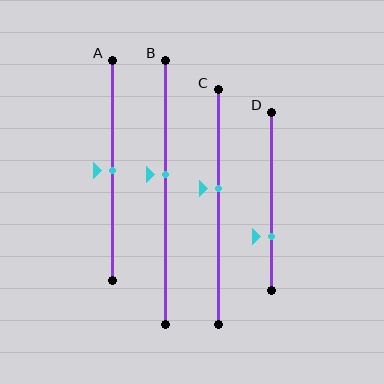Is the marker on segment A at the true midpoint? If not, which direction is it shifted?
Yes, the marker on segment A is at the true midpoint.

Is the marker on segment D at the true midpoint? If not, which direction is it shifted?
No, the marker on segment D is shifted downward by about 20% of the segment length.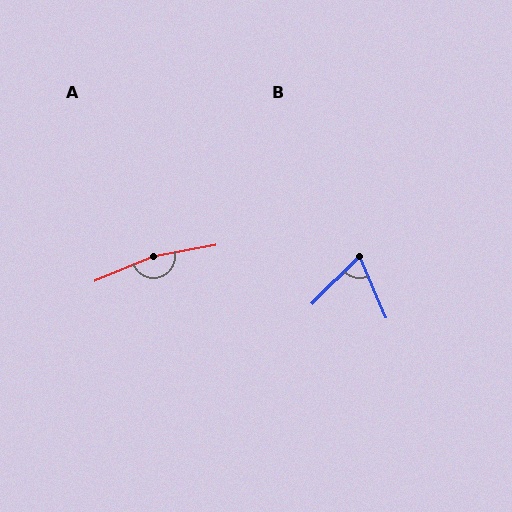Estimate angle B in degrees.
Approximately 68 degrees.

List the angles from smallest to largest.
B (68°), A (168°).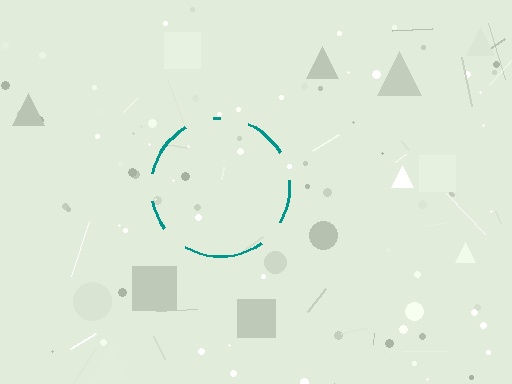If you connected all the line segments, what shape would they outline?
They would outline a circle.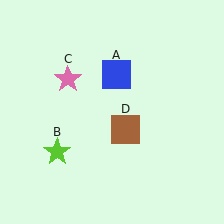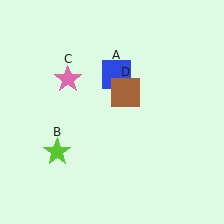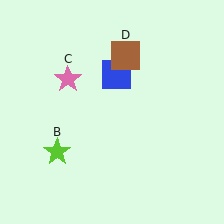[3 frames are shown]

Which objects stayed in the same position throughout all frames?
Blue square (object A) and lime star (object B) and pink star (object C) remained stationary.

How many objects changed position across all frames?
1 object changed position: brown square (object D).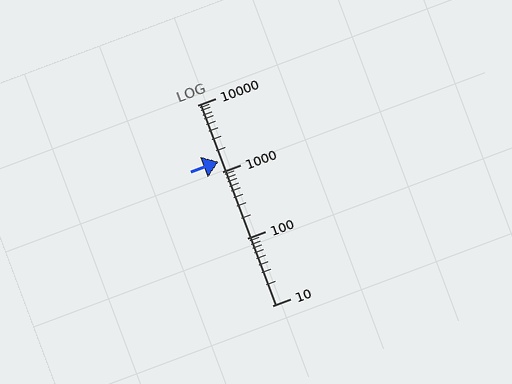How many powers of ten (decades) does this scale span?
The scale spans 3 decades, from 10 to 10000.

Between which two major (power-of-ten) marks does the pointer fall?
The pointer is between 1000 and 10000.